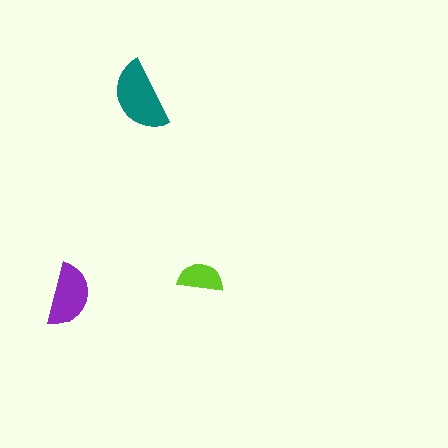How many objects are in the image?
There are 3 objects in the image.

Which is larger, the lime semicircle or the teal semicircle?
The teal one.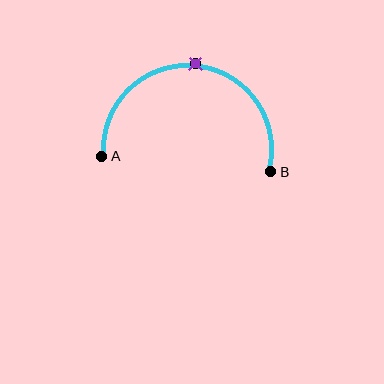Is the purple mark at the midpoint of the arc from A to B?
Yes. The purple mark lies on the arc at equal arc-length from both A and B — it is the arc midpoint.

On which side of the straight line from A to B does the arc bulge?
The arc bulges above the straight line connecting A and B.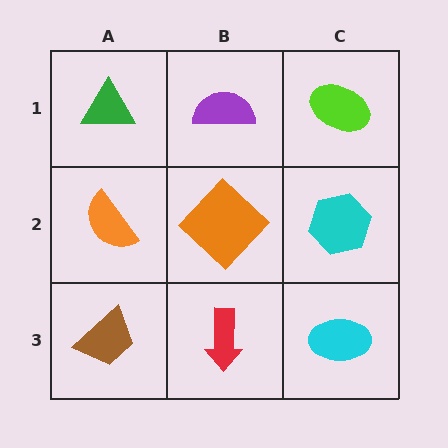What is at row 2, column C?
A cyan hexagon.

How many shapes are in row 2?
3 shapes.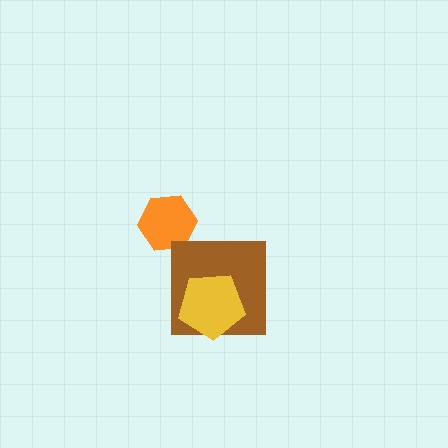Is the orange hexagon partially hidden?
No, no other shape covers it.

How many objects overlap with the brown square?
1 object overlaps with the brown square.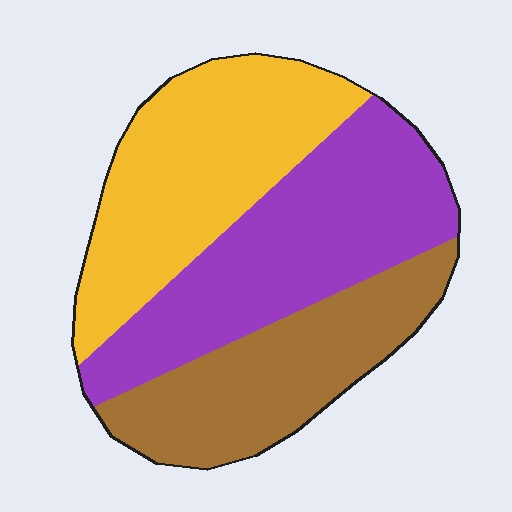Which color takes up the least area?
Brown, at roughly 30%.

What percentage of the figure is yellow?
Yellow covers about 35% of the figure.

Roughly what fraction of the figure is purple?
Purple takes up about three eighths (3/8) of the figure.